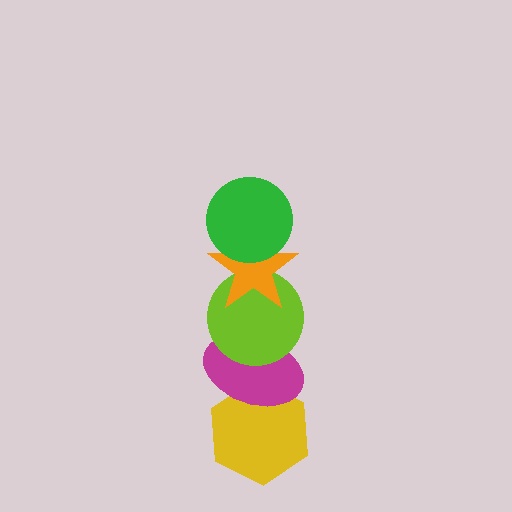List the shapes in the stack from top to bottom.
From top to bottom: the green circle, the orange star, the lime circle, the magenta ellipse, the yellow hexagon.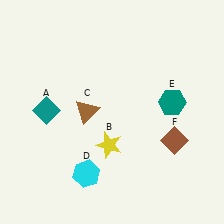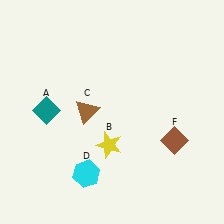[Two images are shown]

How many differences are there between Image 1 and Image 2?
There is 1 difference between the two images.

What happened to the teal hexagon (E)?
The teal hexagon (E) was removed in Image 2. It was in the top-right area of Image 1.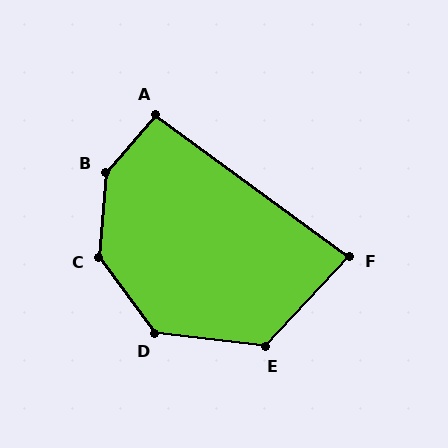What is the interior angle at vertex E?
Approximately 126 degrees (obtuse).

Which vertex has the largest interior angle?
B, at approximately 143 degrees.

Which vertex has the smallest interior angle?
F, at approximately 83 degrees.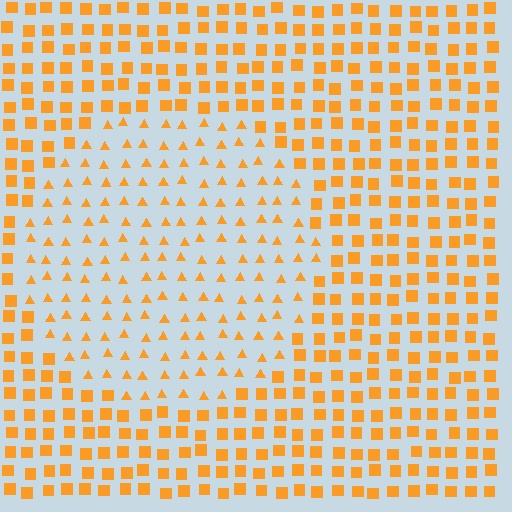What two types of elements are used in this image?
The image uses triangles inside the circle region and squares outside it.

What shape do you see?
I see a circle.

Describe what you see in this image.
The image is filled with small orange elements arranged in a uniform grid. A circle-shaped region contains triangles, while the surrounding area contains squares. The boundary is defined purely by the change in element shape.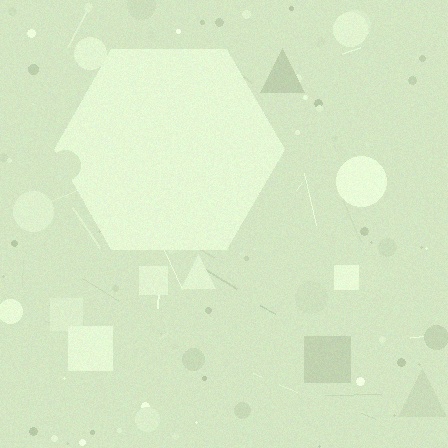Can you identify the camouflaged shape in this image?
The camouflaged shape is a hexagon.